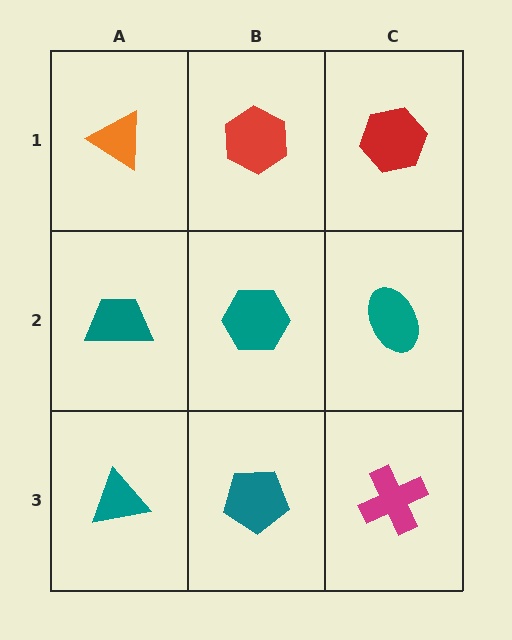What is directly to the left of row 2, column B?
A teal trapezoid.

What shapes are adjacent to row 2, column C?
A red hexagon (row 1, column C), a magenta cross (row 3, column C), a teal hexagon (row 2, column B).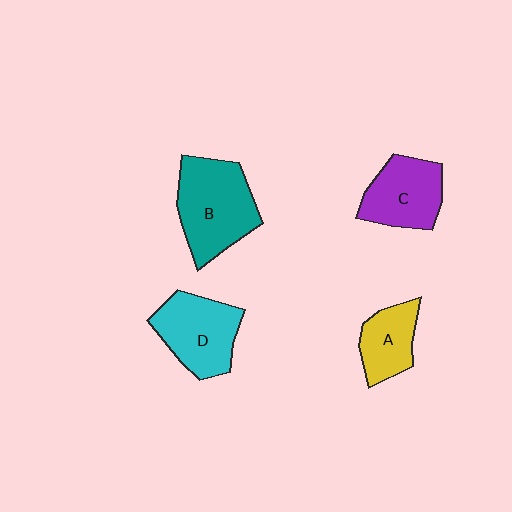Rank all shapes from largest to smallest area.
From largest to smallest: B (teal), D (cyan), C (purple), A (yellow).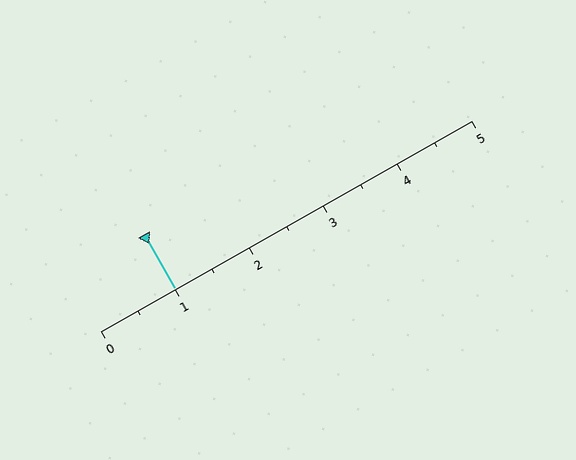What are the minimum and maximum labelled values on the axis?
The axis runs from 0 to 5.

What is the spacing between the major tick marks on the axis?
The major ticks are spaced 1 apart.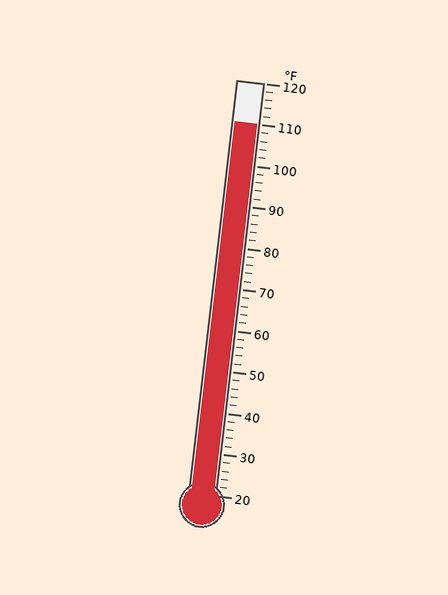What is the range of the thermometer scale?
The thermometer scale ranges from 20°F to 120°F.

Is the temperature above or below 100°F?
The temperature is above 100°F.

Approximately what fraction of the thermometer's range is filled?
The thermometer is filled to approximately 90% of its range.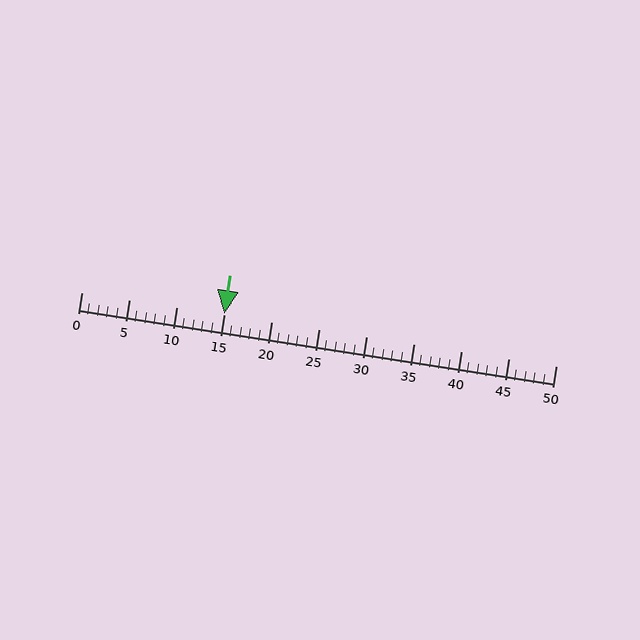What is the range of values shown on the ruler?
The ruler shows values from 0 to 50.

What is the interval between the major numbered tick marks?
The major tick marks are spaced 5 units apart.